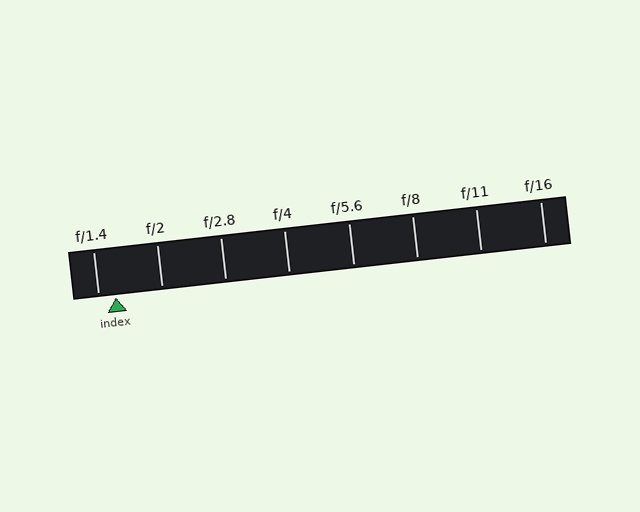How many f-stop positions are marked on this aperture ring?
There are 8 f-stop positions marked.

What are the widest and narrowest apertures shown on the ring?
The widest aperture shown is f/1.4 and the narrowest is f/16.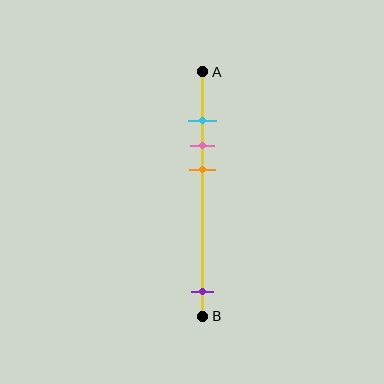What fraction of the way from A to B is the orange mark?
The orange mark is approximately 40% (0.4) of the way from A to B.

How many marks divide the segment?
There are 4 marks dividing the segment.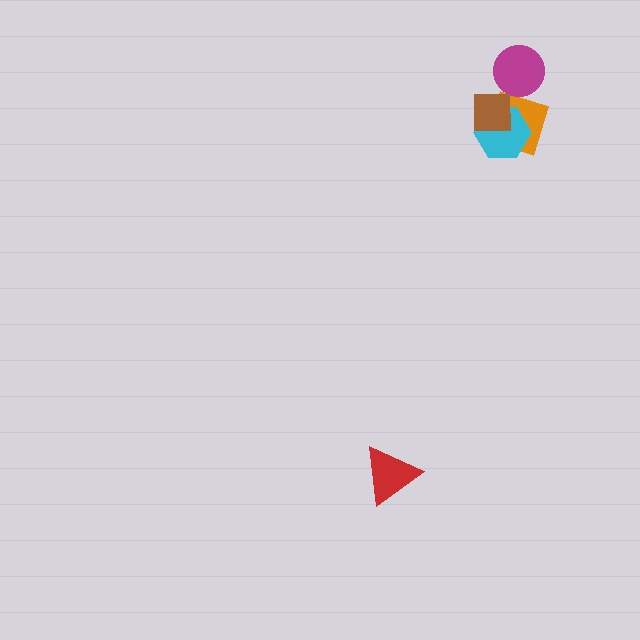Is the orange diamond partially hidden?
Yes, it is partially covered by another shape.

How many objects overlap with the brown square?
2 objects overlap with the brown square.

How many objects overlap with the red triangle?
0 objects overlap with the red triangle.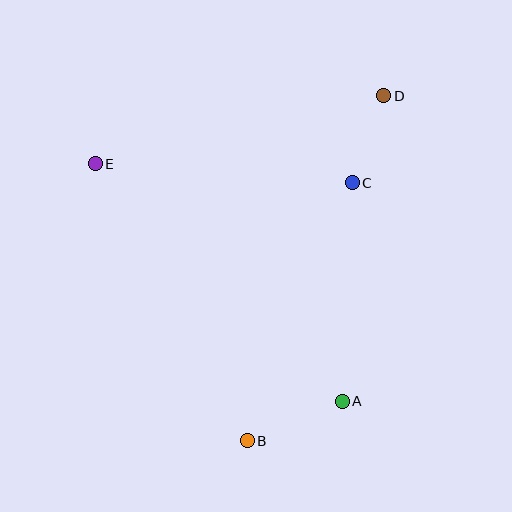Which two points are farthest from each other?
Points B and D are farthest from each other.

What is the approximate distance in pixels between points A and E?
The distance between A and E is approximately 342 pixels.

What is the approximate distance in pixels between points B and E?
The distance between B and E is approximately 316 pixels.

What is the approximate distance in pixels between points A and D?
The distance between A and D is approximately 308 pixels.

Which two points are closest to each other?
Points C and D are closest to each other.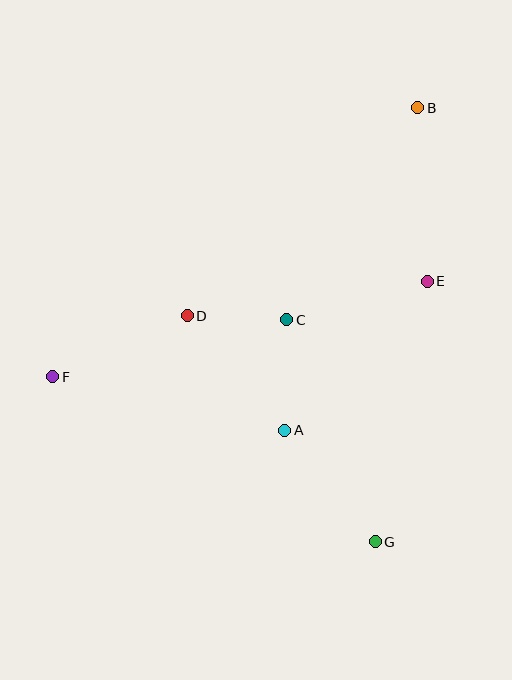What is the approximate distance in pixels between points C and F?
The distance between C and F is approximately 241 pixels.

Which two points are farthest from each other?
Points B and F are farthest from each other.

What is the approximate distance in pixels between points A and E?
The distance between A and E is approximately 207 pixels.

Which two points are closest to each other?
Points C and D are closest to each other.